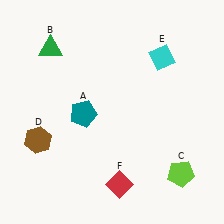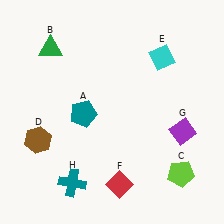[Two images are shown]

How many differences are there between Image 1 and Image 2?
There are 2 differences between the two images.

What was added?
A purple diamond (G), a teal cross (H) were added in Image 2.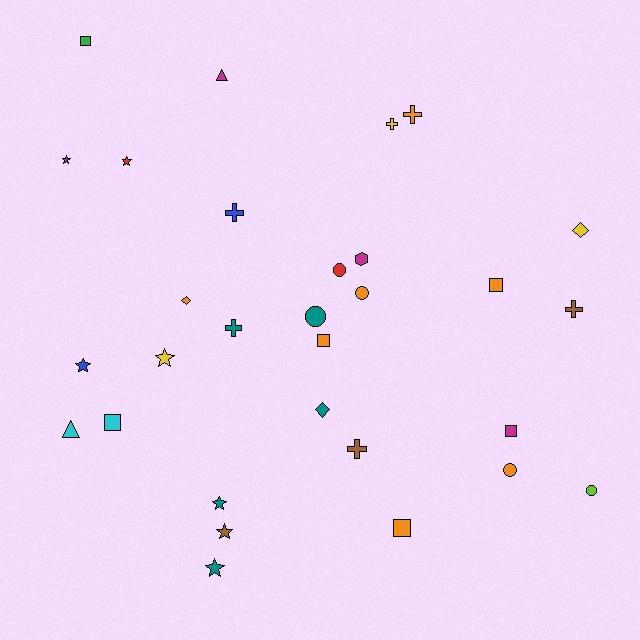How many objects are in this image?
There are 30 objects.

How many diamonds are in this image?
There are 3 diamonds.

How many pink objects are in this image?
There are no pink objects.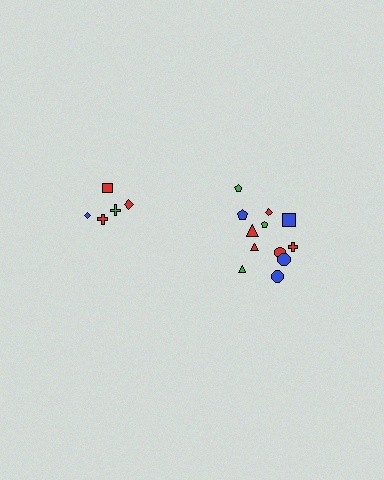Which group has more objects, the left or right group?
The right group.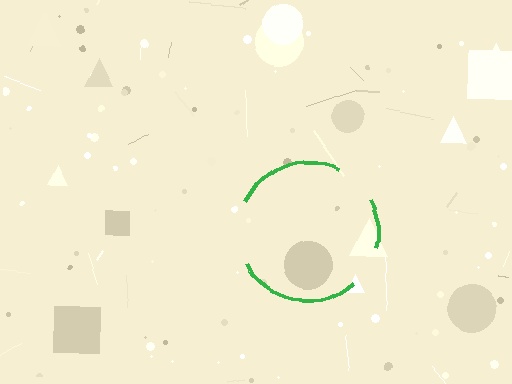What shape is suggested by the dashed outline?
The dashed outline suggests a circle.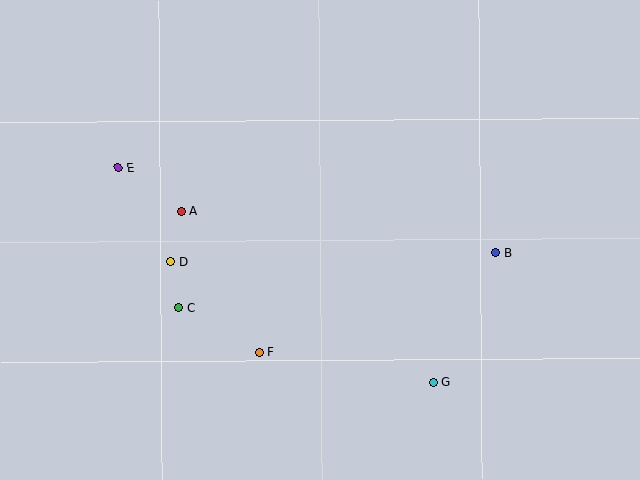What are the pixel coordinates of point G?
Point G is at (433, 382).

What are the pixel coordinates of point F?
Point F is at (259, 352).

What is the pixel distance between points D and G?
The distance between D and G is 289 pixels.